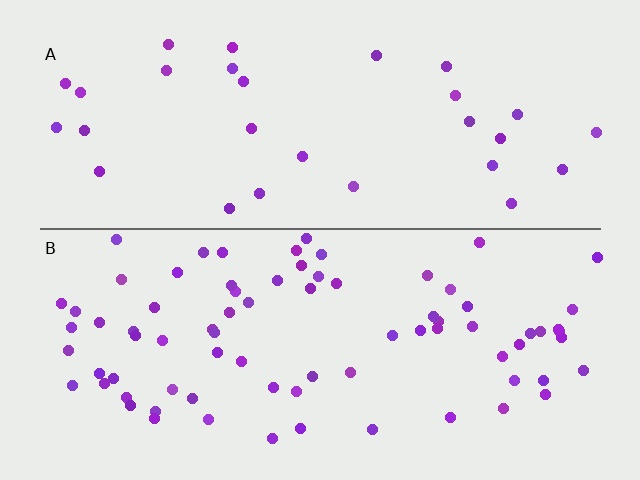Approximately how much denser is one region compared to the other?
Approximately 2.6× — region B over region A.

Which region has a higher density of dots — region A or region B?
B (the bottom).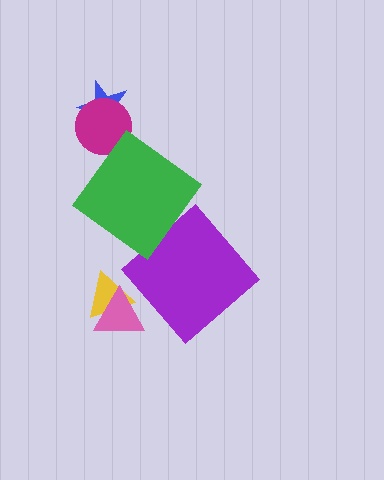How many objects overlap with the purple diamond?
0 objects overlap with the purple diamond.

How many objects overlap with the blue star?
1 object overlaps with the blue star.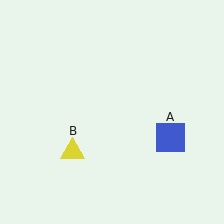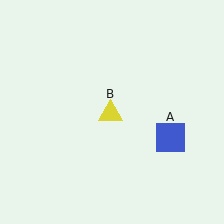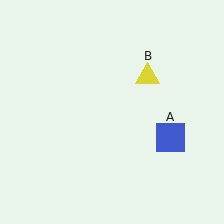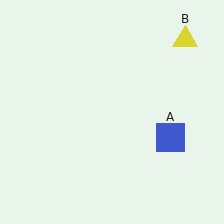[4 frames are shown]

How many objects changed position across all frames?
1 object changed position: yellow triangle (object B).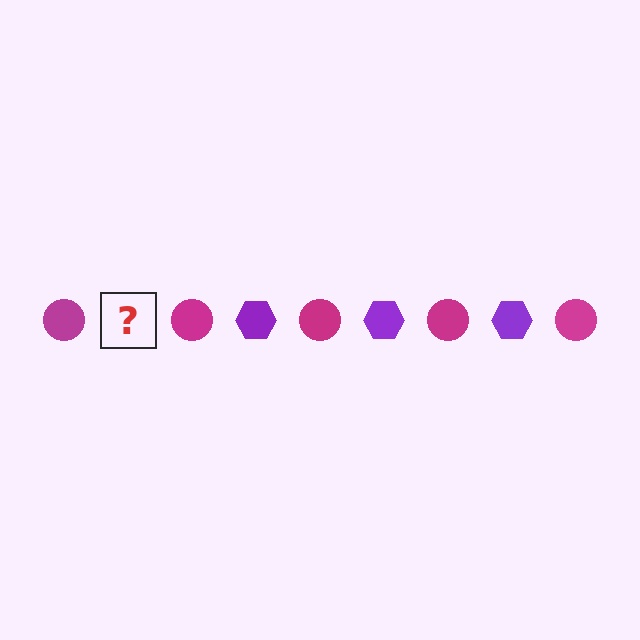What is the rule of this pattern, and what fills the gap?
The rule is that the pattern alternates between magenta circle and purple hexagon. The gap should be filled with a purple hexagon.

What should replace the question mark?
The question mark should be replaced with a purple hexagon.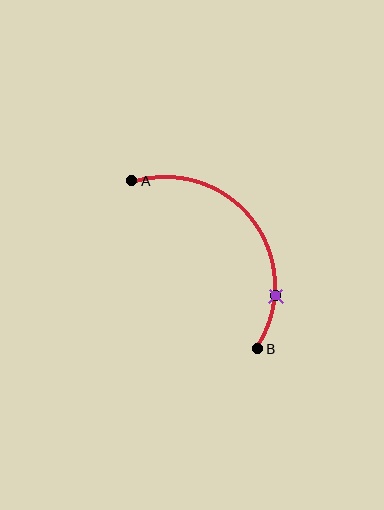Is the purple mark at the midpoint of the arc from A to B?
No. The purple mark lies on the arc but is closer to endpoint B. The arc midpoint would be at the point on the curve equidistant along the arc from both A and B.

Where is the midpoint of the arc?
The arc midpoint is the point on the curve farthest from the straight line joining A and B. It sits above and to the right of that line.